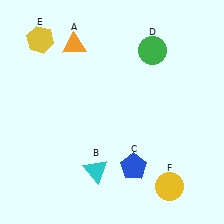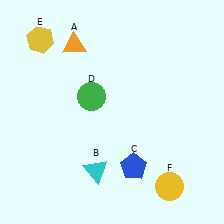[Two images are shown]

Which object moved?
The green circle (D) moved left.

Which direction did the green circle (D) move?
The green circle (D) moved left.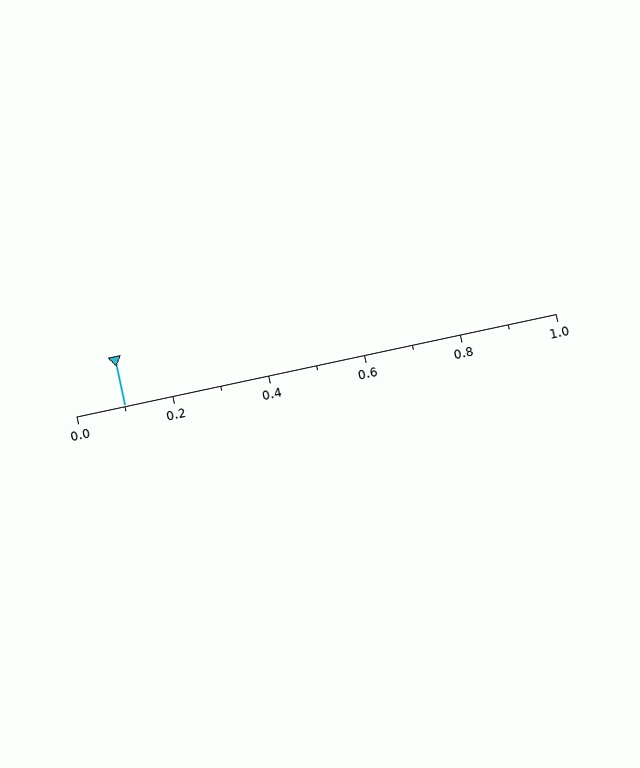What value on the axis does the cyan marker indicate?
The marker indicates approximately 0.1.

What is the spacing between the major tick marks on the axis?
The major ticks are spaced 0.2 apart.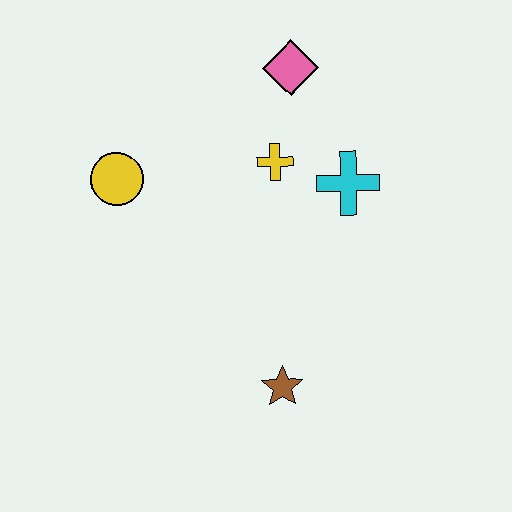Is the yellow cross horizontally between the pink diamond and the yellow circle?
Yes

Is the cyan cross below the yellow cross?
Yes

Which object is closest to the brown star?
The cyan cross is closest to the brown star.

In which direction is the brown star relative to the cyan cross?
The brown star is below the cyan cross.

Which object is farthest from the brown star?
The pink diamond is farthest from the brown star.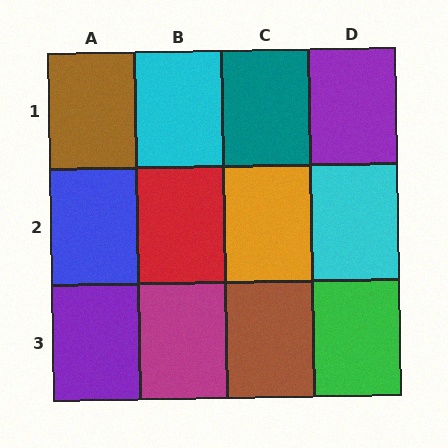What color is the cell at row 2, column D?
Cyan.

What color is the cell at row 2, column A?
Blue.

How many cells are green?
1 cell is green.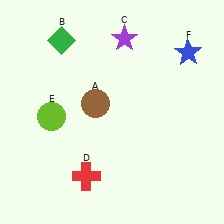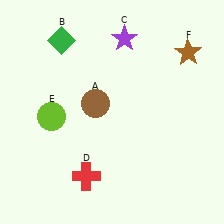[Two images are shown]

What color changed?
The star (F) changed from blue in Image 1 to brown in Image 2.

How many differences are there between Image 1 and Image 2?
There is 1 difference between the two images.